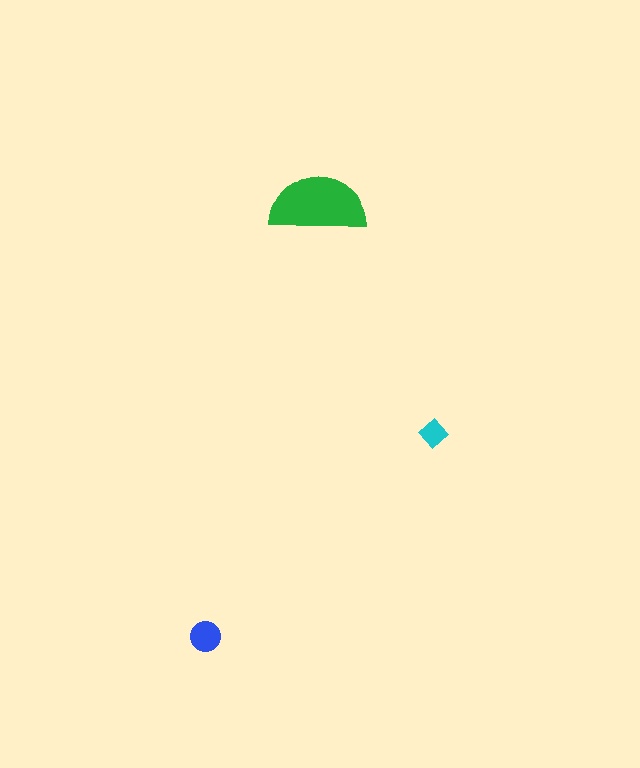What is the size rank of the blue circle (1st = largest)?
2nd.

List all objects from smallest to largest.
The cyan diamond, the blue circle, the green semicircle.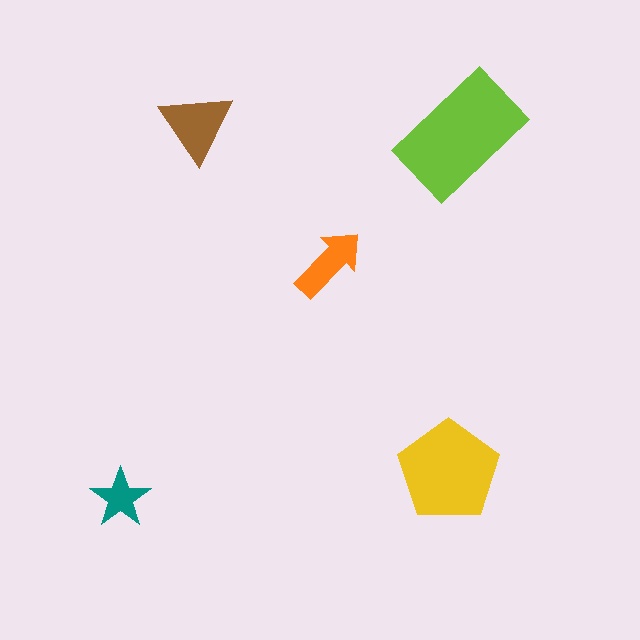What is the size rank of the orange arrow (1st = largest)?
4th.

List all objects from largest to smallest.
The lime rectangle, the yellow pentagon, the brown triangle, the orange arrow, the teal star.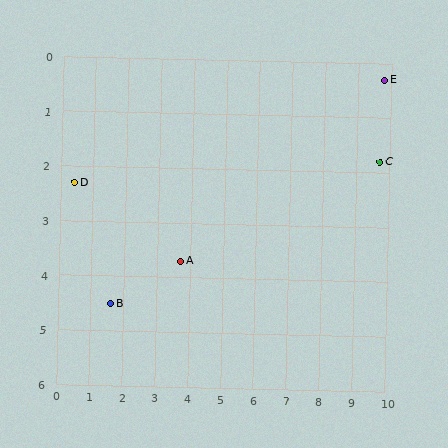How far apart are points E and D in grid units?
Points E and D are about 9.6 grid units apart.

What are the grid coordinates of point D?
Point D is at approximately (0.4, 2.3).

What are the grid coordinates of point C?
Point C is at approximately (9.7, 1.8).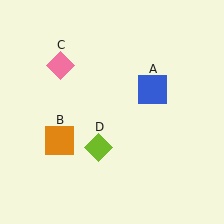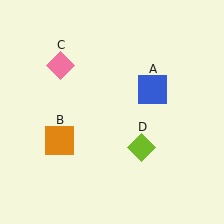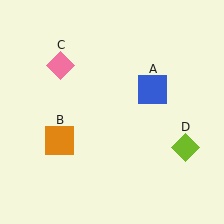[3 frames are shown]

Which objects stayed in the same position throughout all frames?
Blue square (object A) and orange square (object B) and pink diamond (object C) remained stationary.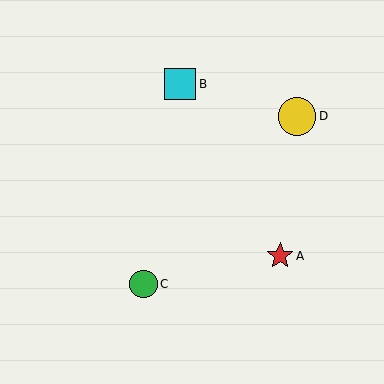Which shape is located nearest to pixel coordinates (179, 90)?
The cyan square (labeled B) at (180, 84) is nearest to that location.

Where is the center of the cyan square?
The center of the cyan square is at (180, 84).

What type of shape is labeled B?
Shape B is a cyan square.